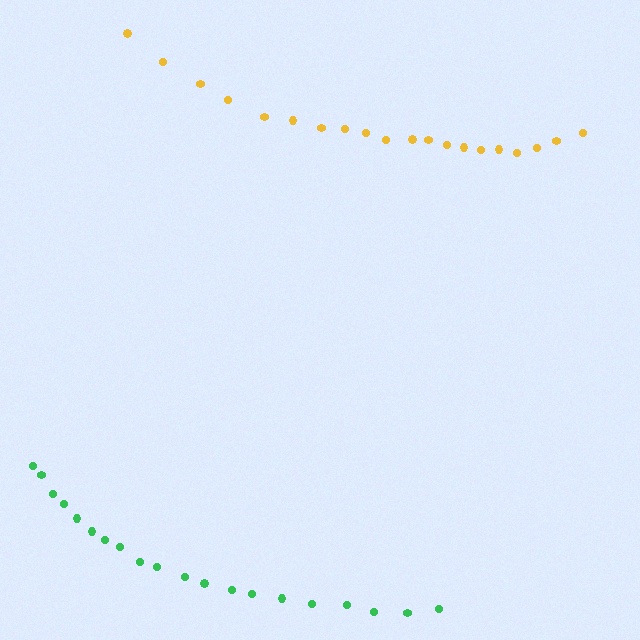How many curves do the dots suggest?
There are 2 distinct paths.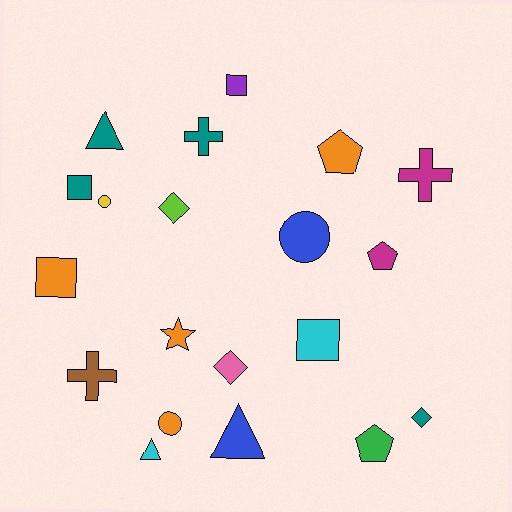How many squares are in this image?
There are 4 squares.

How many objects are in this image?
There are 20 objects.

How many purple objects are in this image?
There is 1 purple object.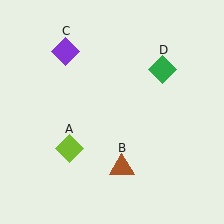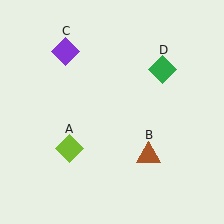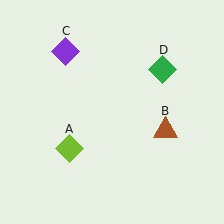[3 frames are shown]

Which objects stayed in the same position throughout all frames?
Lime diamond (object A) and purple diamond (object C) and green diamond (object D) remained stationary.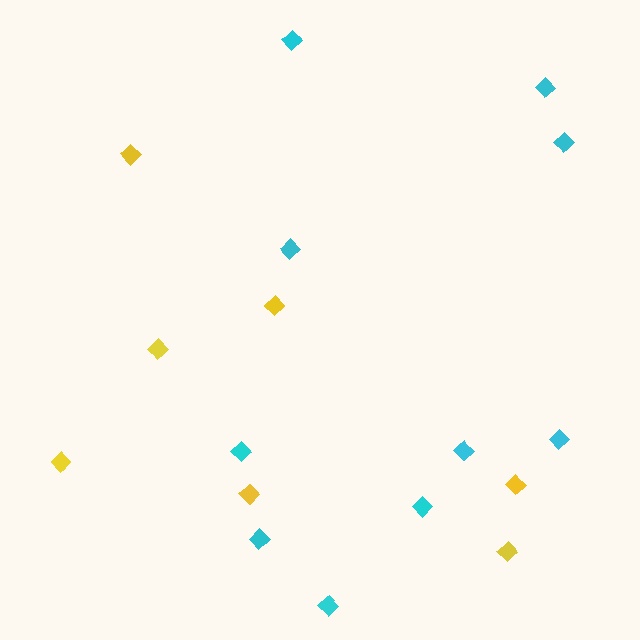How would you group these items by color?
There are 2 groups: one group of yellow diamonds (7) and one group of cyan diamonds (10).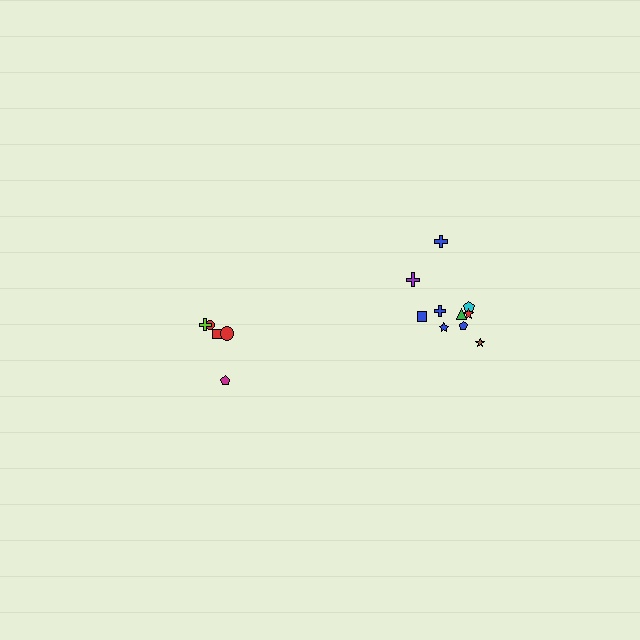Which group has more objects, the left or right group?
The right group.